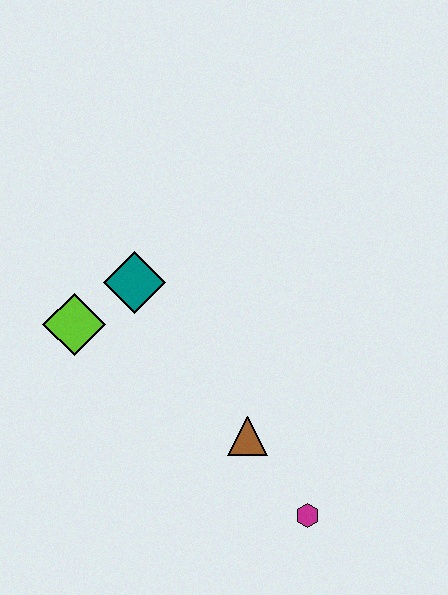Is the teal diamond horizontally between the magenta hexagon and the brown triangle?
No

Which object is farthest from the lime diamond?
The magenta hexagon is farthest from the lime diamond.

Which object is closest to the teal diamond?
The lime diamond is closest to the teal diamond.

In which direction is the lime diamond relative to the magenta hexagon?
The lime diamond is to the left of the magenta hexagon.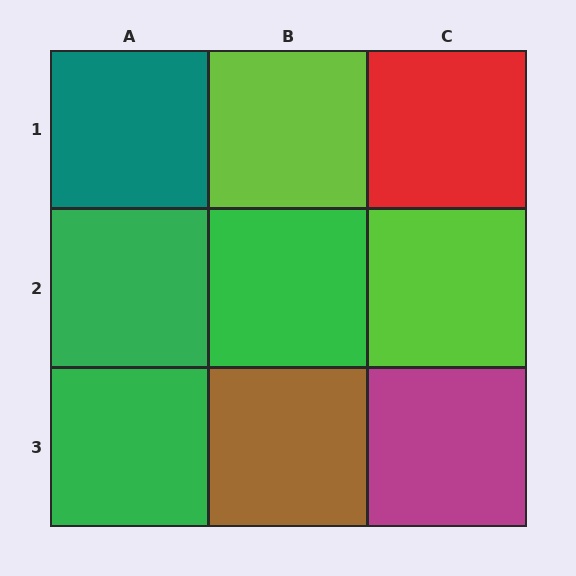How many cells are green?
3 cells are green.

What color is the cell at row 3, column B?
Brown.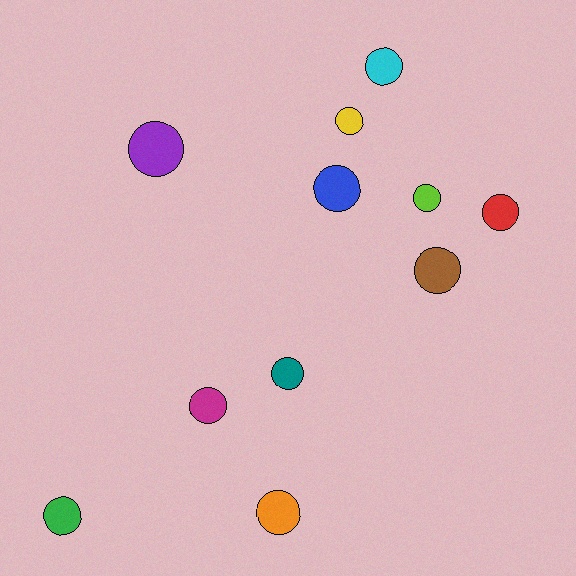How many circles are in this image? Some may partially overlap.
There are 11 circles.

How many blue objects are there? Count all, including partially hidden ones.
There is 1 blue object.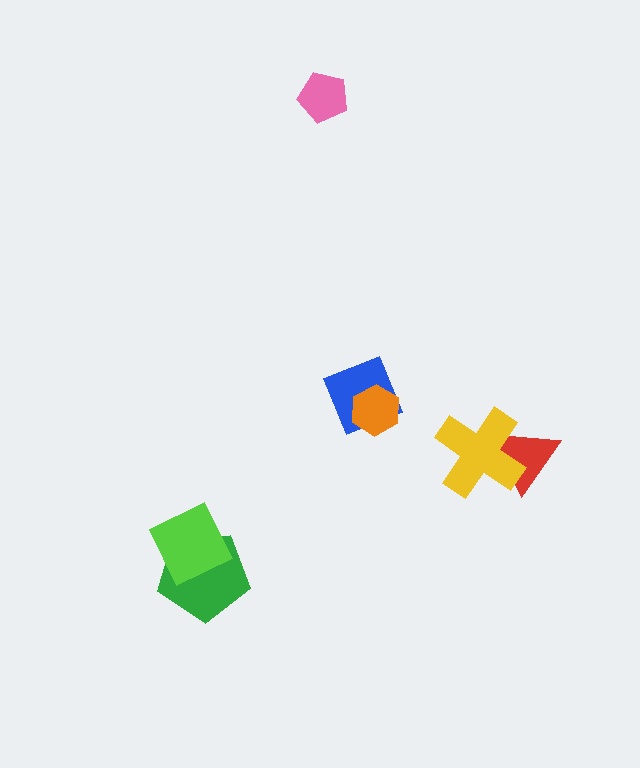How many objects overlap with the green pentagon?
1 object overlaps with the green pentagon.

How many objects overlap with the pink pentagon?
0 objects overlap with the pink pentagon.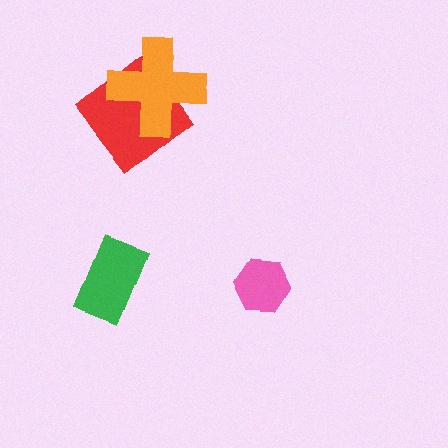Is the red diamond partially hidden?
Yes, it is partially covered by another shape.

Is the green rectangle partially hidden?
No, no other shape covers it.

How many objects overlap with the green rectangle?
0 objects overlap with the green rectangle.